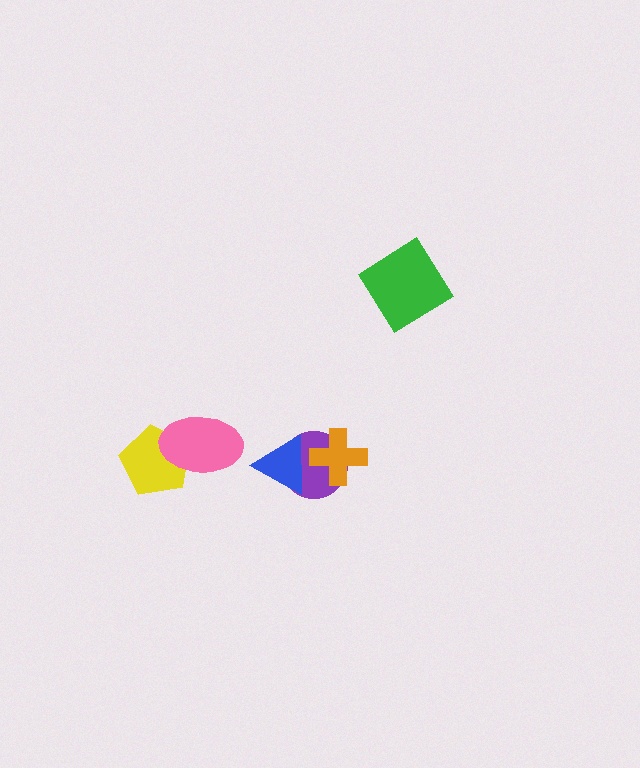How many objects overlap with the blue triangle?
2 objects overlap with the blue triangle.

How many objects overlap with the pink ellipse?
1 object overlaps with the pink ellipse.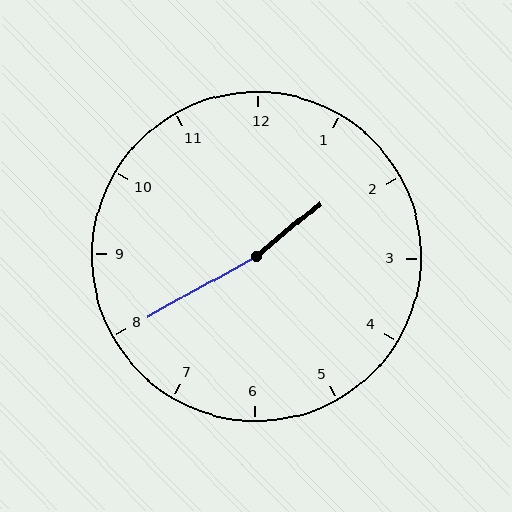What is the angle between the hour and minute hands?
Approximately 170 degrees.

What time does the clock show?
1:40.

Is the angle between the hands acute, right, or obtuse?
It is obtuse.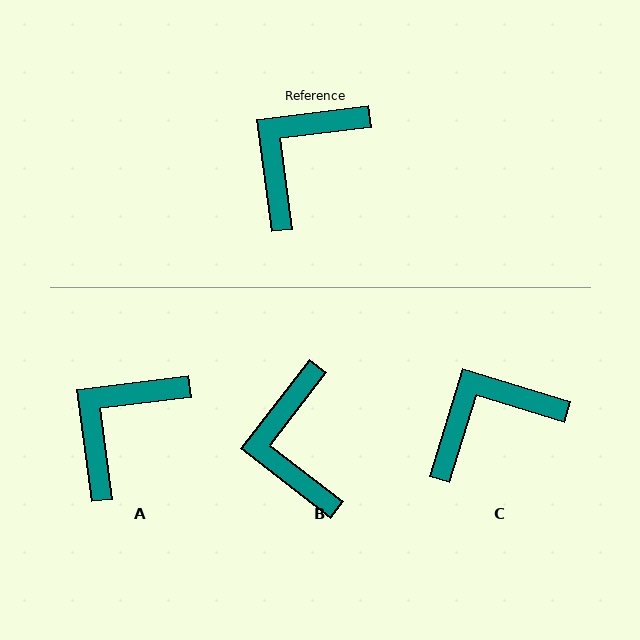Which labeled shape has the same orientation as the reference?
A.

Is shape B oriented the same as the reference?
No, it is off by about 45 degrees.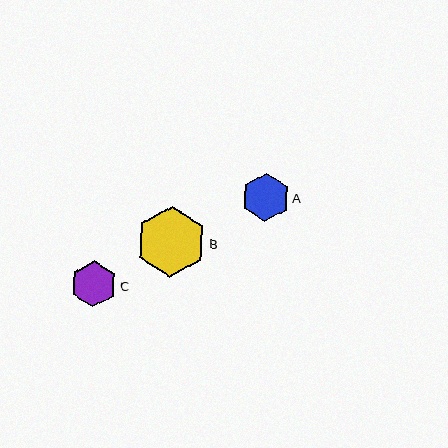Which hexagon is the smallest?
Hexagon C is the smallest with a size of approximately 46 pixels.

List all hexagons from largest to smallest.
From largest to smallest: B, A, C.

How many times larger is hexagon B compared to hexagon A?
Hexagon B is approximately 1.5 times the size of hexagon A.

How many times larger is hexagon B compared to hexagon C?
Hexagon B is approximately 1.5 times the size of hexagon C.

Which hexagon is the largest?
Hexagon B is the largest with a size of approximately 70 pixels.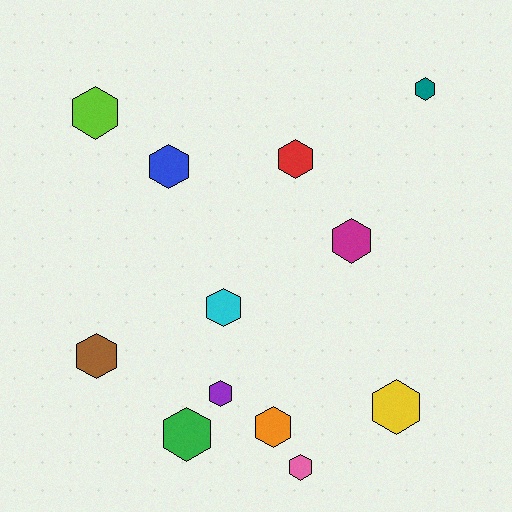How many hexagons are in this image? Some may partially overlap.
There are 12 hexagons.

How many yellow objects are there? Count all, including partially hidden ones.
There is 1 yellow object.